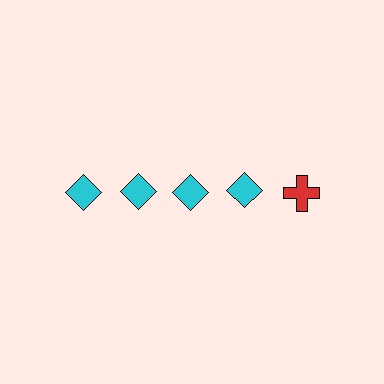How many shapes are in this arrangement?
There are 5 shapes arranged in a grid pattern.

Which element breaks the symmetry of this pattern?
The red cross in the top row, rightmost column breaks the symmetry. All other shapes are cyan diamonds.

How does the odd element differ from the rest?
It differs in both color (red instead of cyan) and shape (cross instead of diamond).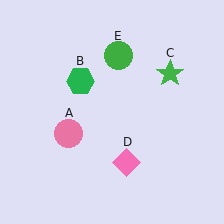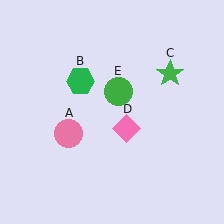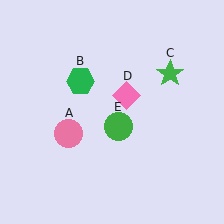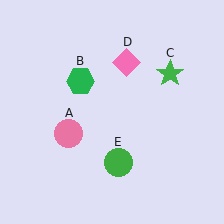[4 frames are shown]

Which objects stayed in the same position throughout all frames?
Pink circle (object A) and green hexagon (object B) and green star (object C) remained stationary.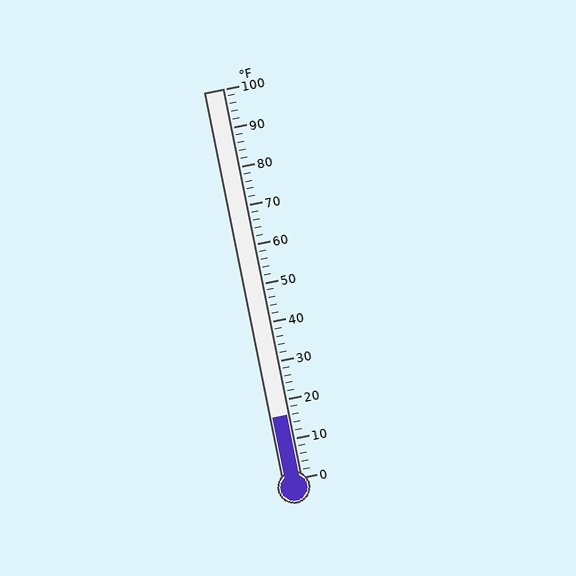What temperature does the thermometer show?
The thermometer shows approximately 16°F.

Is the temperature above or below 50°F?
The temperature is below 50°F.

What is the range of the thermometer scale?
The thermometer scale ranges from 0°F to 100°F.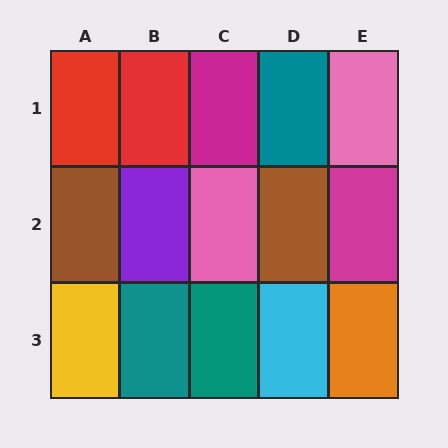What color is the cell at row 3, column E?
Orange.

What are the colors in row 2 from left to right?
Brown, purple, pink, brown, magenta.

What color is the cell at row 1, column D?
Teal.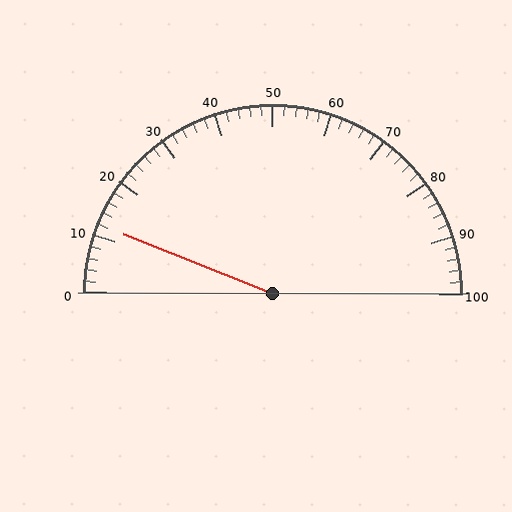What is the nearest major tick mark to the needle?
The nearest major tick mark is 10.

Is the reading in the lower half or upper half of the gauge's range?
The reading is in the lower half of the range (0 to 100).